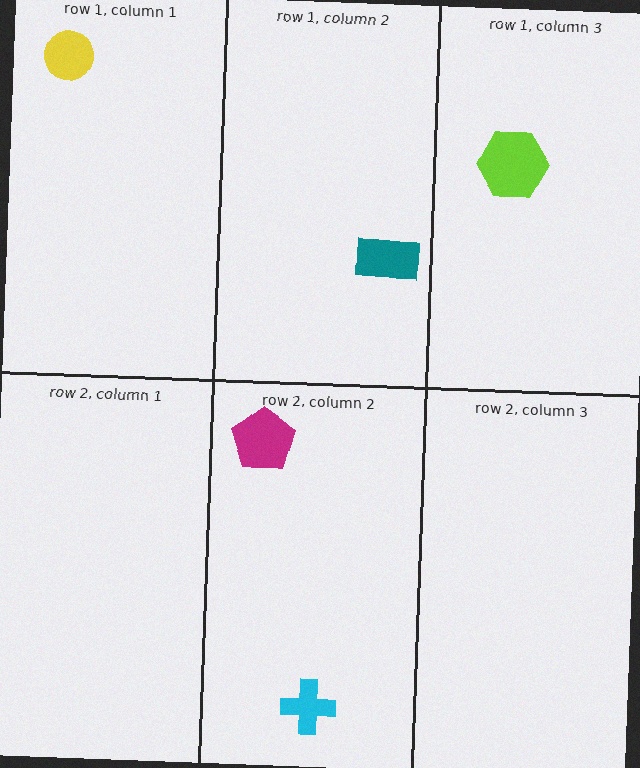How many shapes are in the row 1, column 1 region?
1.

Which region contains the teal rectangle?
The row 1, column 2 region.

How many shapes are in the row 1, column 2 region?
1.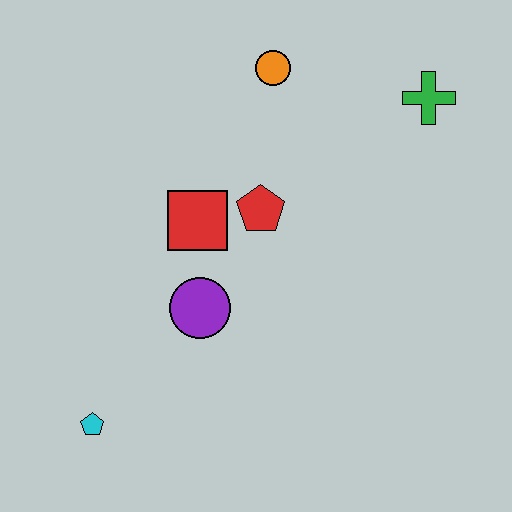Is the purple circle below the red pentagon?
Yes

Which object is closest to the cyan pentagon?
The purple circle is closest to the cyan pentagon.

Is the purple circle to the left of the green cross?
Yes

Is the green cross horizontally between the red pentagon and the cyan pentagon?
No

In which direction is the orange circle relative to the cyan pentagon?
The orange circle is above the cyan pentagon.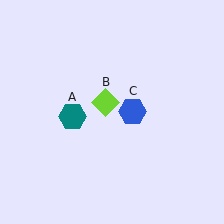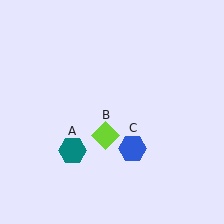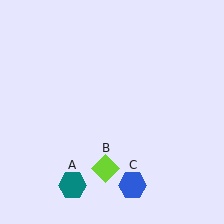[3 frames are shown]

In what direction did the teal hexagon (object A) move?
The teal hexagon (object A) moved down.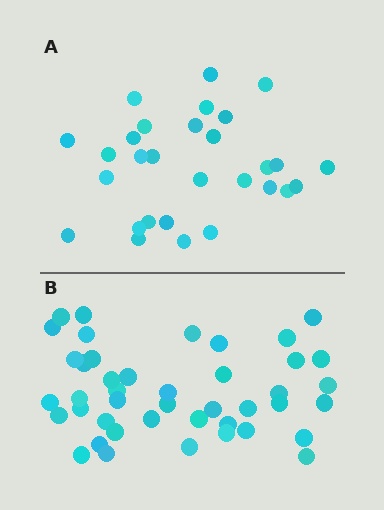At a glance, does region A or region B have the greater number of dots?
Region B (the bottom region) has more dots.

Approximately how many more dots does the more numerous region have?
Region B has approximately 15 more dots than region A.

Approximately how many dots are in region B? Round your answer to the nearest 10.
About 40 dots. (The exact count is 43, which rounds to 40.)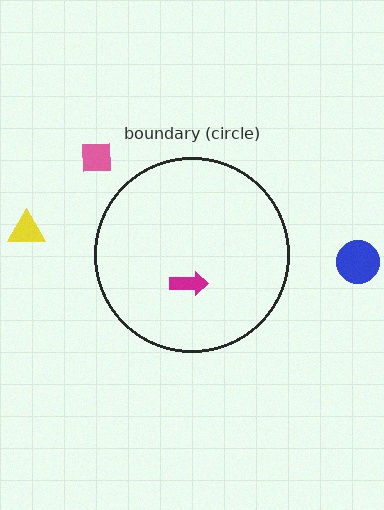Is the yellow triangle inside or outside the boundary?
Outside.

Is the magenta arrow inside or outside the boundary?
Inside.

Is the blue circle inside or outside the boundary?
Outside.